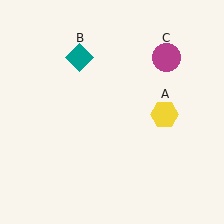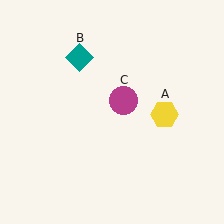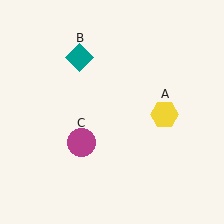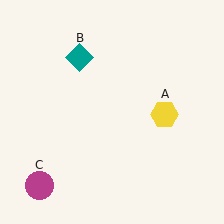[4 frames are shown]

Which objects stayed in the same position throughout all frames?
Yellow hexagon (object A) and teal diamond (object B) remained stationary.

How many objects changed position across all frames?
1 object changed position: magenta circle (object C).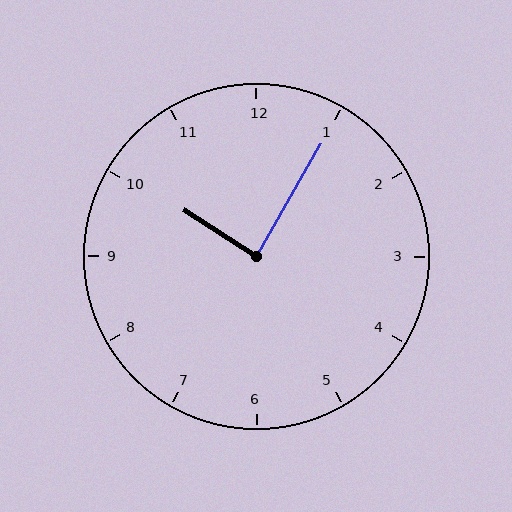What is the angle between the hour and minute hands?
Approximately 88 degrees.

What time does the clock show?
10:05.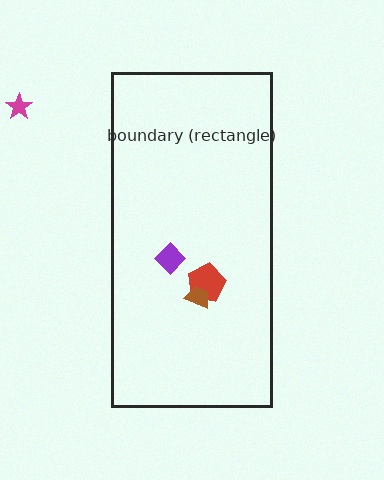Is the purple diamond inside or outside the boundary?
Inside.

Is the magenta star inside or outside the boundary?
Outside.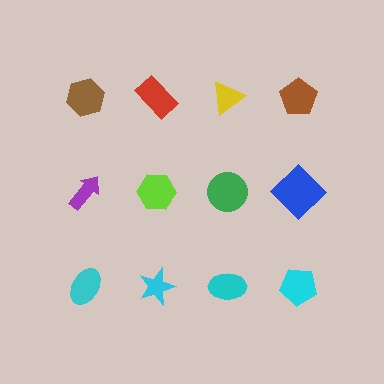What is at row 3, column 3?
A cyan ellipse.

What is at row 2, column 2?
A lime hexagon.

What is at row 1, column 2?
A red rectangle.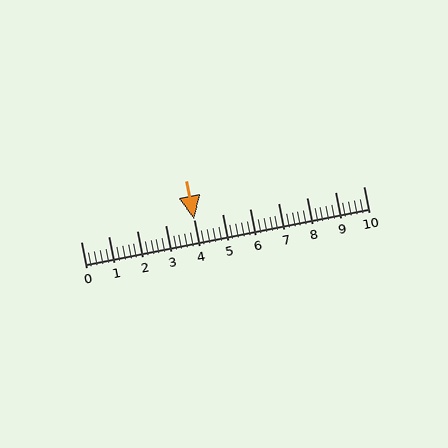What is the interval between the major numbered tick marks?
The major tick marks are spaced 1 units apart.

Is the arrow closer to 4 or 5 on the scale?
The arrow is closer to 4.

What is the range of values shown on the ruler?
The ruler shows values from 0 to 10.